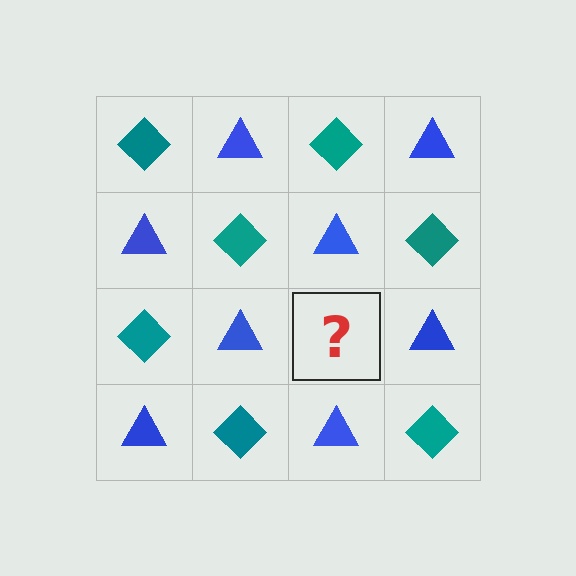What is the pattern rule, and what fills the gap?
The rule is that it alternates teal diamond and blue triangle in a checkerboard pattern. The gap should be filled with a teal diamond.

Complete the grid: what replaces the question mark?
The question mark should be replaced with a teal diamond.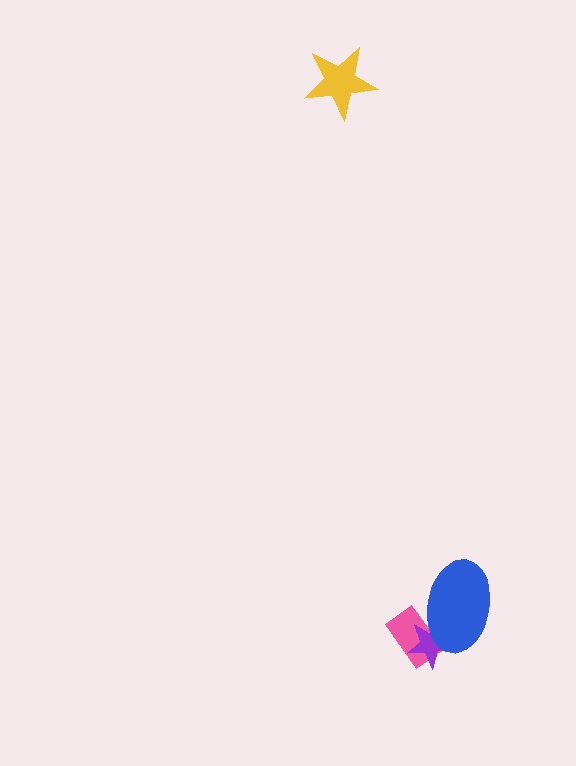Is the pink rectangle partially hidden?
Yes, it is partially covered by another shape.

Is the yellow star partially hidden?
No, no other shape covers it.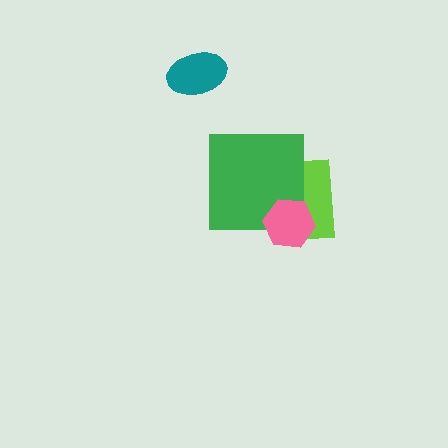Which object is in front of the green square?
The pink hexagon is in front of the green square.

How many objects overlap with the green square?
2 objects overlap with the green square.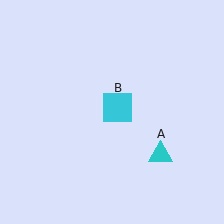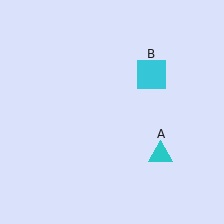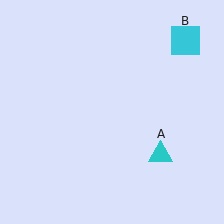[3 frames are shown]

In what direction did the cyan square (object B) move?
The cyan square (object B) moved up and to the right.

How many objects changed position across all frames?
1 object changed position: cyan square (object B).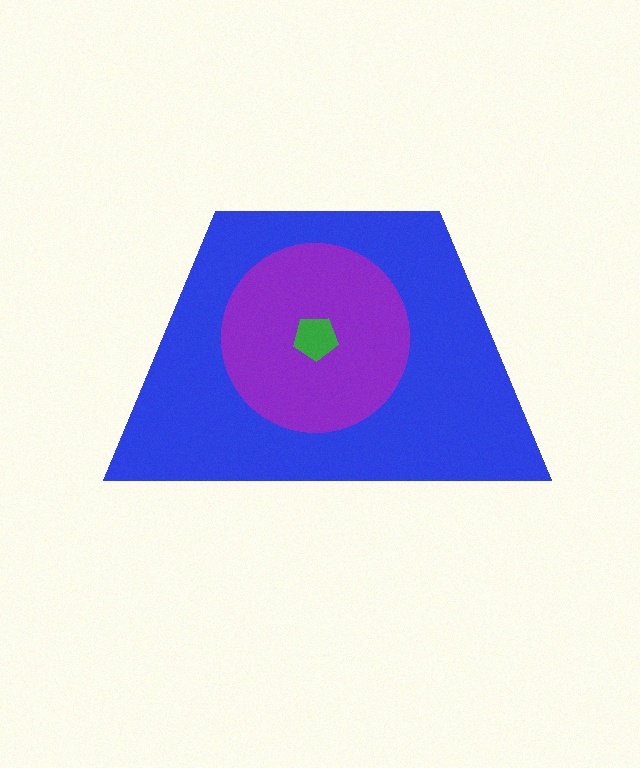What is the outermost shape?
The blue trapezoid.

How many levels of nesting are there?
3.